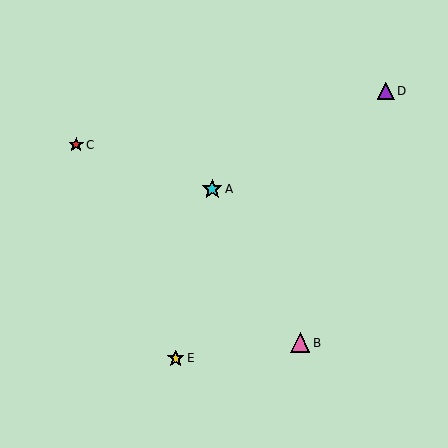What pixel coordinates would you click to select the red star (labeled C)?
Click at (76, 145) to select the red star C.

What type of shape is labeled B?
Shape B is a pink triangle.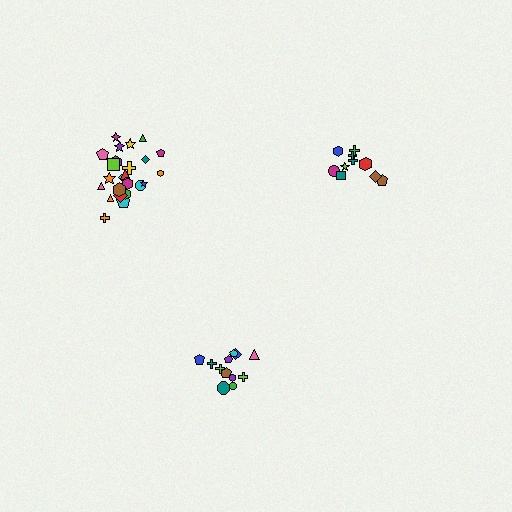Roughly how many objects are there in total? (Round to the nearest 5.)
Roughly 45 objects in total.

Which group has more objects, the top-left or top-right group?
The top-left group.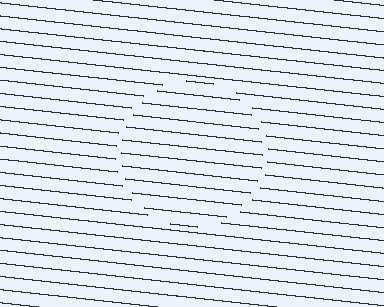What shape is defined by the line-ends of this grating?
An illusory circle. The interior of the shape contains the same grating, shifted by half a period — the contour is defined by the phase discontinuity where line-ends from the inner and outer gratings abut.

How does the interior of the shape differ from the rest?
The interior of the shape contains the same grating, shifted by half a period — the contour is defined by the phase discontinuity where line-ends from the inner and outer gratings abut.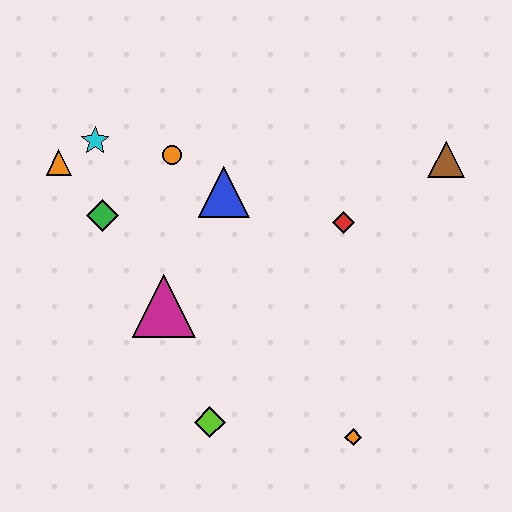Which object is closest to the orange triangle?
The cyan star is closest to the orange triangle.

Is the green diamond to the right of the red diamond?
No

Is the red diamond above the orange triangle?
No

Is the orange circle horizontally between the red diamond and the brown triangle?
No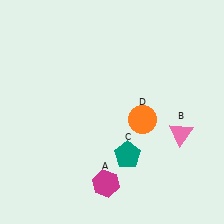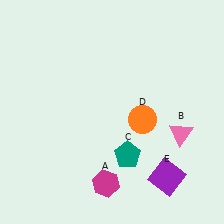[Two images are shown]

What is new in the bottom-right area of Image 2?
A purple square (E) was added in the bottom-right area of Image 2.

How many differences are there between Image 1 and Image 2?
There is 1 difference between the two images.